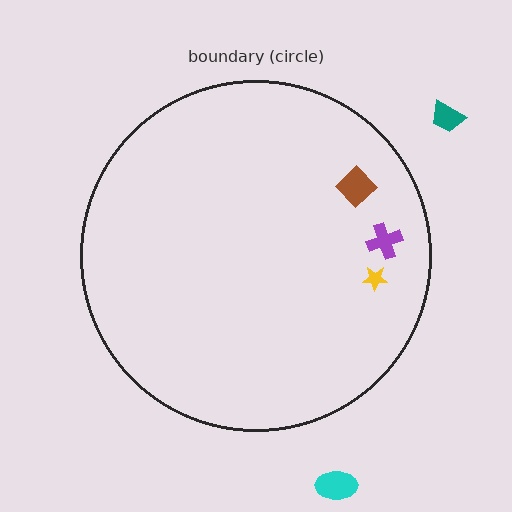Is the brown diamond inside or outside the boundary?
Inside.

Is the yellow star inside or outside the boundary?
Inside.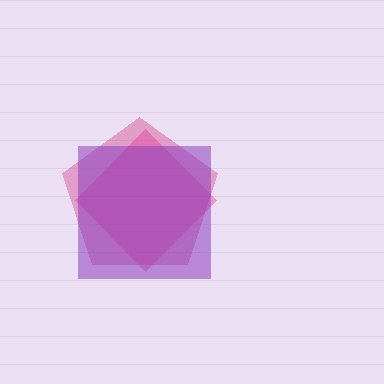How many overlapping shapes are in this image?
There are 3 overlapping shapes in the image.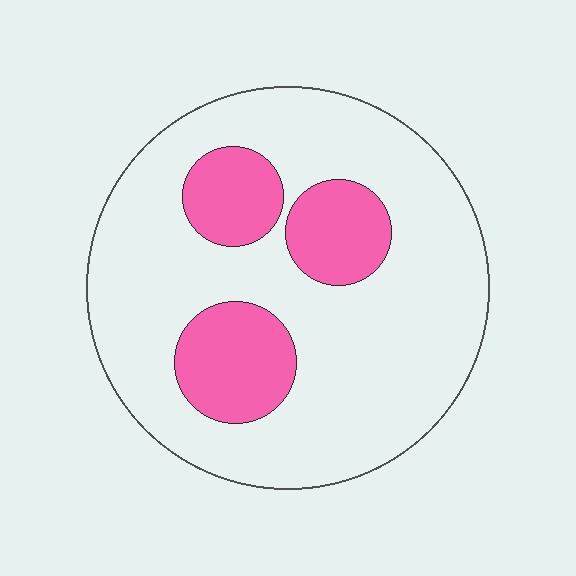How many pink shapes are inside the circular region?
3.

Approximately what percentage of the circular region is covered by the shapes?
Approximately 25%.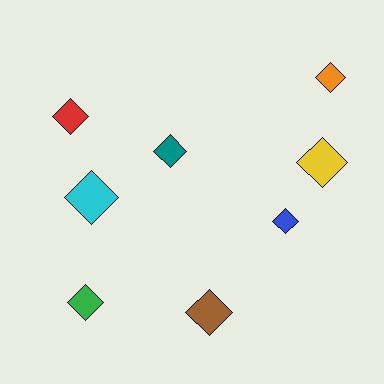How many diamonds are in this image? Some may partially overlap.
There are 8 diamonds.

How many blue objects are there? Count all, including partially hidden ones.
There is 1 blue object.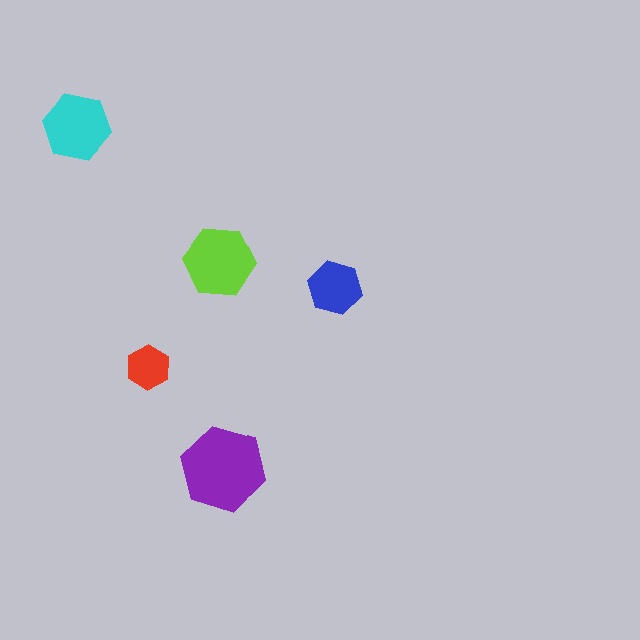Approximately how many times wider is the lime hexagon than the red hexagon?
About 1.5 times wider.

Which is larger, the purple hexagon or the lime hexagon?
The purple one.